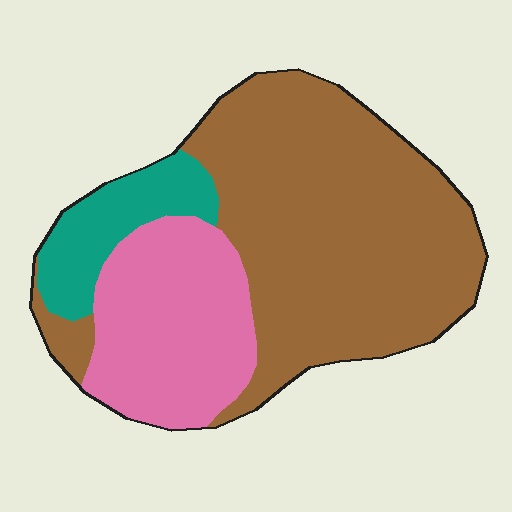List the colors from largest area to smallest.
From largest to smallest: brown, pink, teal.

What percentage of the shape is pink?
Pink takes up between a quarter and a half of the shape.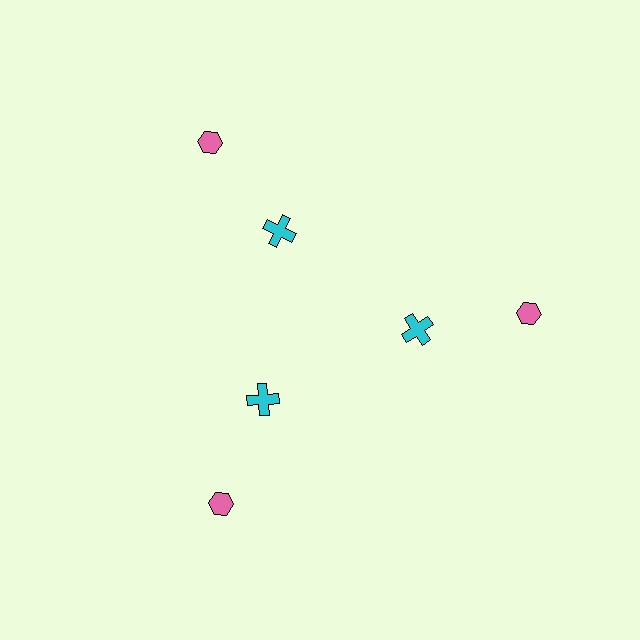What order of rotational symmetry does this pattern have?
This pattern has 3-fold rotational symmetry.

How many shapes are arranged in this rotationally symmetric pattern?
There are 6 shapes, arranged in 3 groups of 2.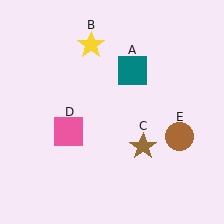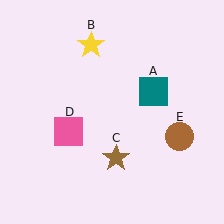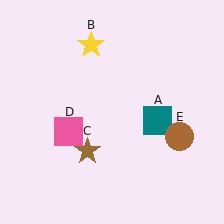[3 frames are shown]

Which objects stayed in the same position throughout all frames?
Yellow star (object B) and pink square (object D) and brown circle (object E) remained stationary.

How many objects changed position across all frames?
2 objects changed position: teal square (object A), brown star (object C).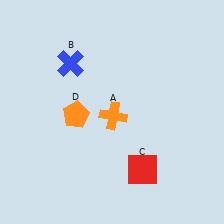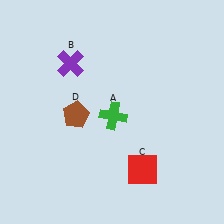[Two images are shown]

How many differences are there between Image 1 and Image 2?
There are 3 differences between the two images.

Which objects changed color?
A changed from orange to green. B changed from blue to purple. D changed from orange to brown.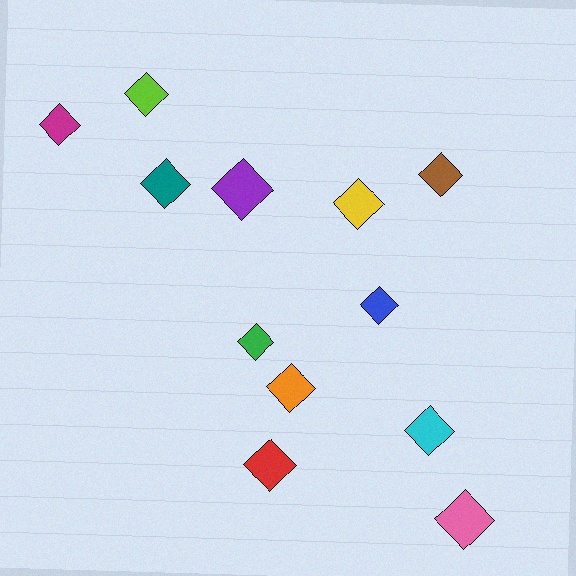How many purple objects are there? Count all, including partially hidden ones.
There is 1 purple object.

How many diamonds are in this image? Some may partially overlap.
There are 12 diamonds.